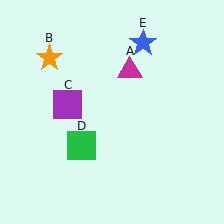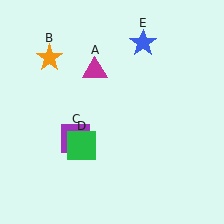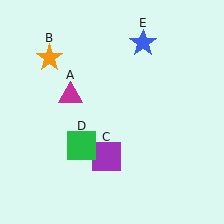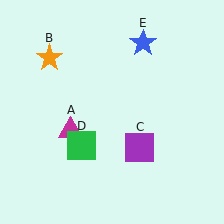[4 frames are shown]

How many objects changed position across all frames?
2 objects changed position: magenta triangle (object A), purple square (object C).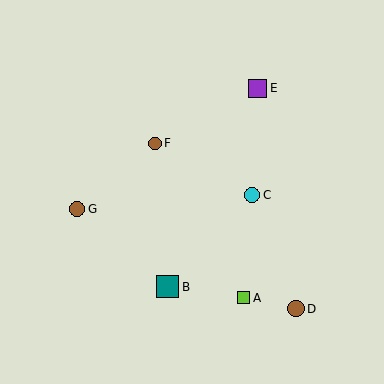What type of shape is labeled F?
Shape F is a brown circle.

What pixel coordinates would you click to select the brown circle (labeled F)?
Click at (155, 143) to select the brown circle F.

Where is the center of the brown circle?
The center of the brown circle is at (77, 209).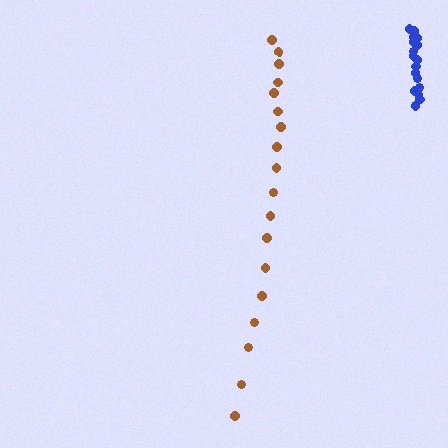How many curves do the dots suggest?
There are 2 distinct paths.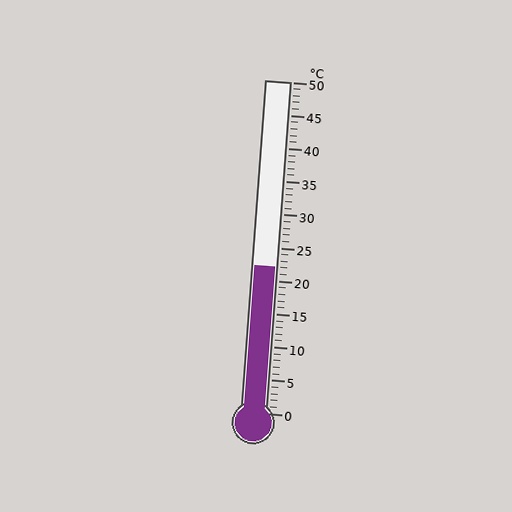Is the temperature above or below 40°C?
The temperature is below 40°C.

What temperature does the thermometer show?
The thermometer shows approximately 22°C.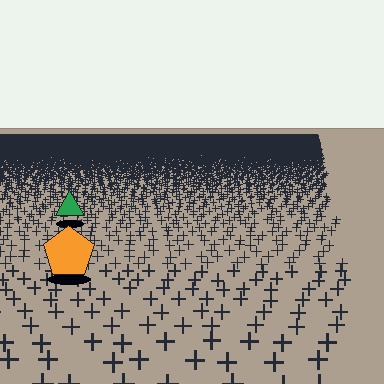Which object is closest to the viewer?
The orange pentagon is closest. The texture marks near it are larger and more spread out.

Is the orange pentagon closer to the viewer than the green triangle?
Yes. The orange pentagon is closer — you can tell from the texture gradient: the ground texture is coarser near it.